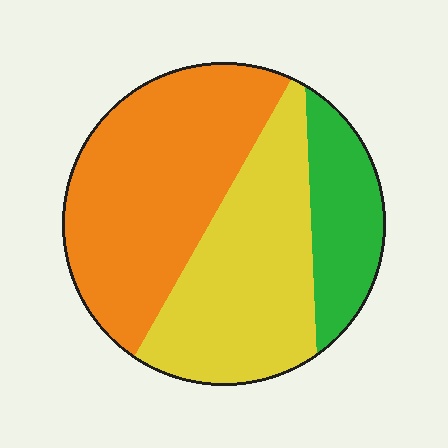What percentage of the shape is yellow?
Yellow covers around 40% of the shape.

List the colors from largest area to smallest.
From largest to smallest: orange, yellow, green.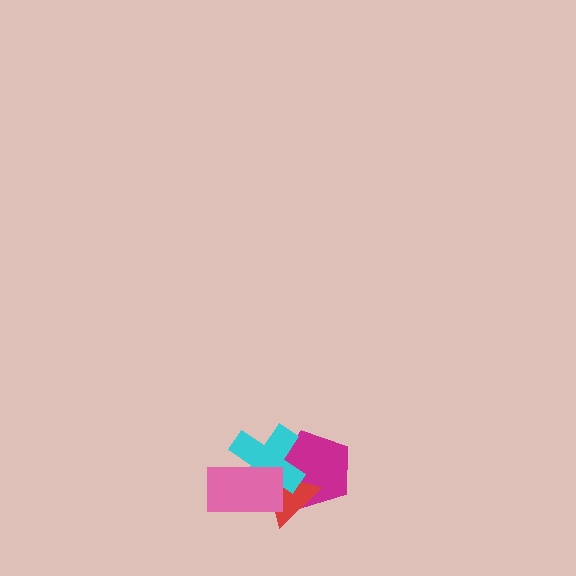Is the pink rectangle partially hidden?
No, no other shape covers it.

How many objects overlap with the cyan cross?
3 objects overlap with the cyan cross.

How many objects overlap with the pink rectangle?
2 objects overlap with the pink rectangle.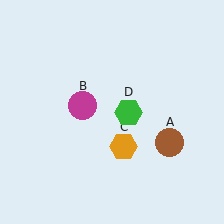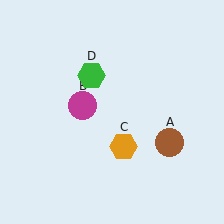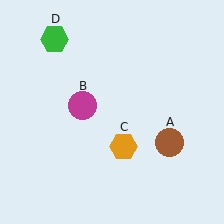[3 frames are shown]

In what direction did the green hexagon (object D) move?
The green hexagon (object D) moved up and to the left.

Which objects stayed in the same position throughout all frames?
Brown circle (object A) and magenta circle (object B) and orange hexagon (object C) remained stationary.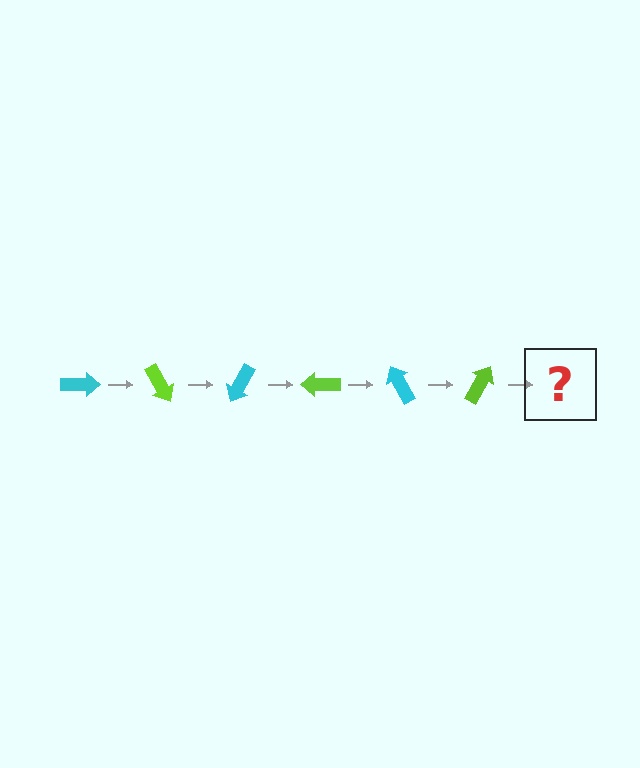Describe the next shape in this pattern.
It should be a cyan arrow, rotated 360 degrees from the start.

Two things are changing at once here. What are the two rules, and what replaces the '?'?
The two rules are that it rotates 60 degrees each step and the color cycles through cyan and lime. The '?' should be a cyan arrow, rotated 360 degrees from the start.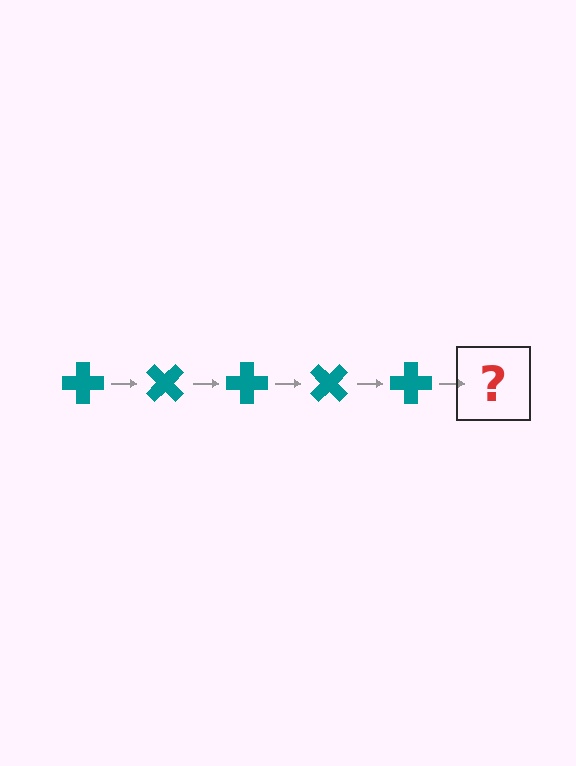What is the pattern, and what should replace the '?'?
The pattern is that the cross rotates 45 degrees each step. The '?' should be a teal cross rotated 225 degrees.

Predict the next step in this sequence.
The next step is a teal cross rotated 225 degrees.